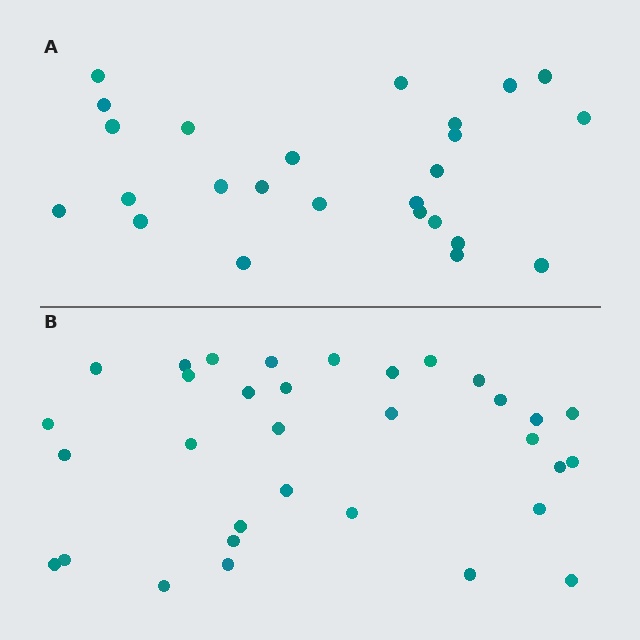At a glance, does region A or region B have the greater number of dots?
Region B (the bottom region) has more dots.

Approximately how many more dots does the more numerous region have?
Region B has roughly 8 or so more dots than region A.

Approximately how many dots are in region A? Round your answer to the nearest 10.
About 20 dots. (The exact count is 25, which rounds to 20.)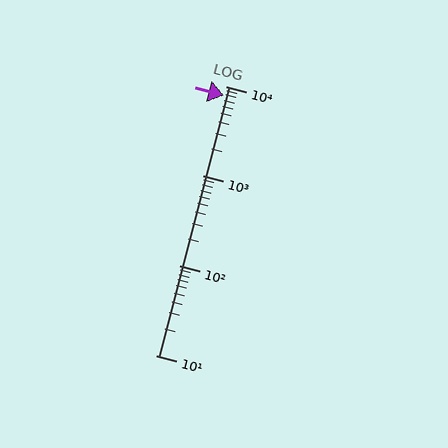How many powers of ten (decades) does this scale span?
The scale spans 3 decades, from 10 to 10000.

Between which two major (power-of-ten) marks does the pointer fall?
The pointer is between 1000 and 10000.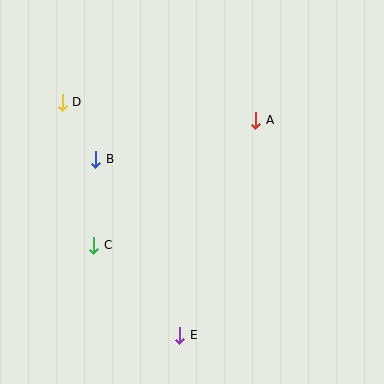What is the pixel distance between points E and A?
The distance between E and A is 228 pixels.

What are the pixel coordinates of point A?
Point A is at (256, 120).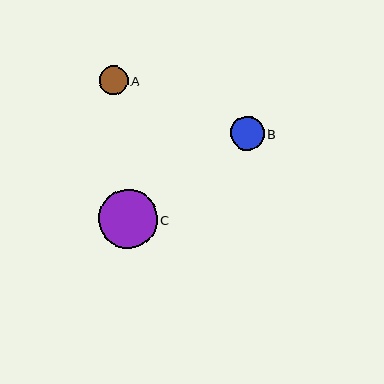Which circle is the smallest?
Circle A is the smallest with a size of approximately 29 pixels.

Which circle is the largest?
Circle C is the largest with a size of approximately 58 pixels.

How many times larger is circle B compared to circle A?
Circle B is approximately 1.2 times the size of circle A.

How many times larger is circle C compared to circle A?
Circle C is approximately 2.0 times the size of circle A.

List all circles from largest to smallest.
From largest to smallest: C, B, A.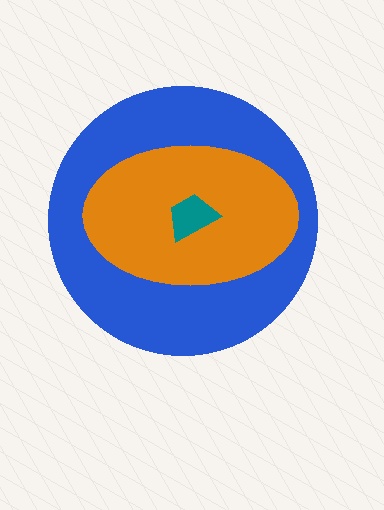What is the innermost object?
The teal trapezoid.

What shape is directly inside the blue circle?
The orange ellipse.